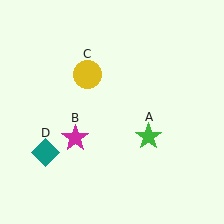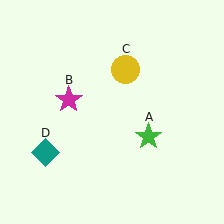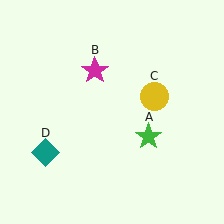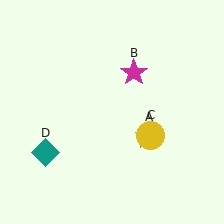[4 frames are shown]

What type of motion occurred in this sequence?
The magenta star (object B), yellow circle (object C) rotated clockwise around the center of the scene.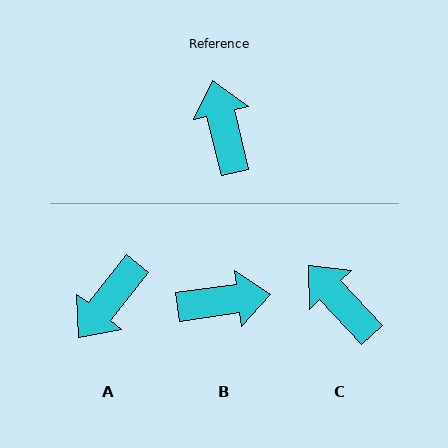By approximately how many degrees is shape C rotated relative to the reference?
Approximately 29 degrees counter-clockwise.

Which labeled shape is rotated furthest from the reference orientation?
A, about 128 degrees away.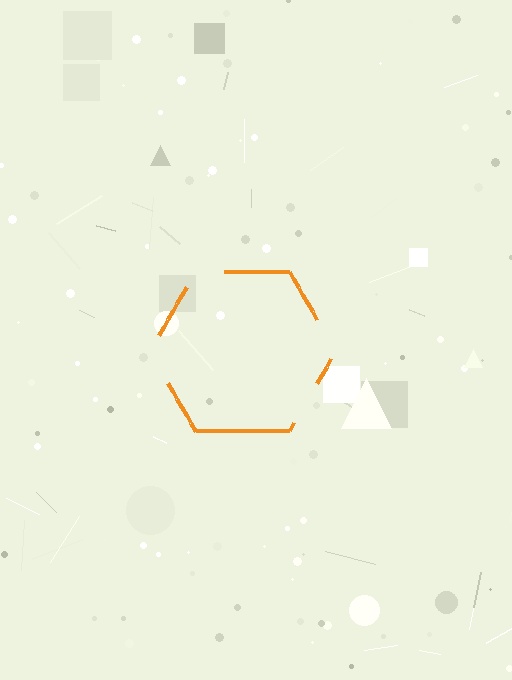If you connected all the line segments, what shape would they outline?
They would outline a hexagon.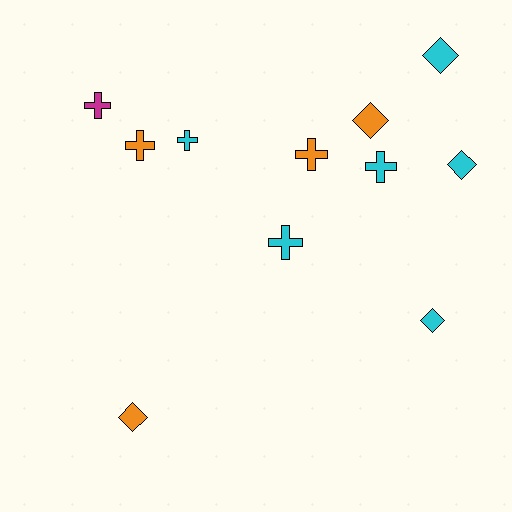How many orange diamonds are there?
There are 2 orange diamonds.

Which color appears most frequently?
Cyan, with 6 objects.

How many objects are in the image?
There are 11 objects.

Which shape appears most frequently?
Cross, with 6 objects.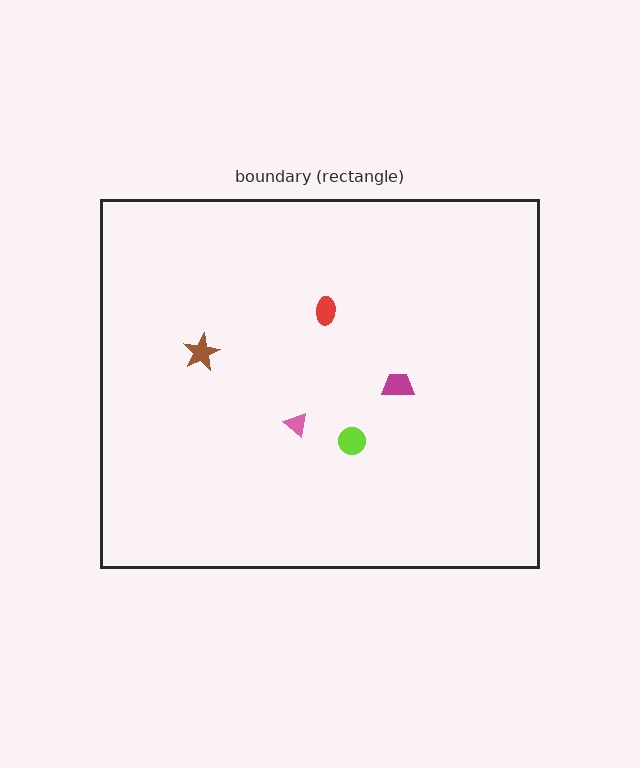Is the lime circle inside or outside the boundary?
Inside.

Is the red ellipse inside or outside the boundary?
Inside.